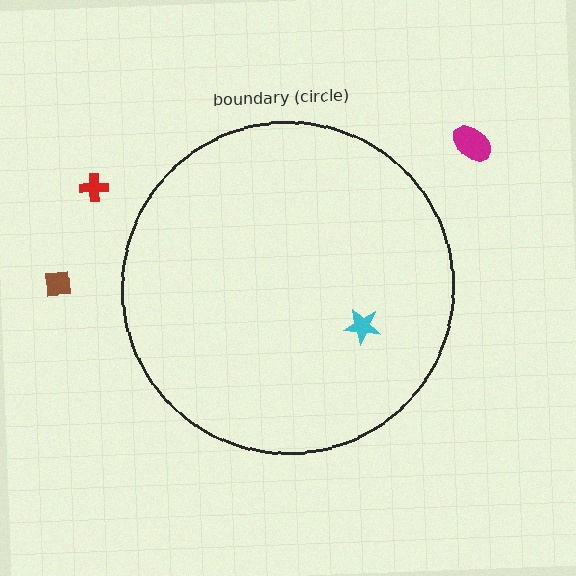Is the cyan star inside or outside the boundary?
Inside.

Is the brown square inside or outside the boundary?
Outside.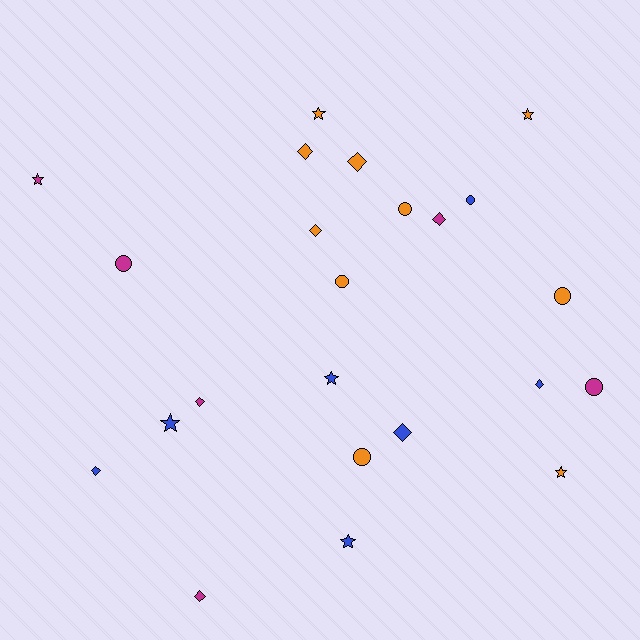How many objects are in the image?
There are 23 objects.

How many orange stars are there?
There are 3 orange stars.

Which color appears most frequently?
Orange, with 10 objects.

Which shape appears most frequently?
Diamond, with 9 objects.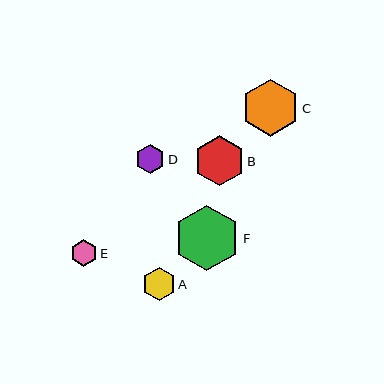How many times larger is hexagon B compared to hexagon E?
Hexagon B is approximately 1.9 times the size of hexagon E.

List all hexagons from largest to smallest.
From largest to smallest: F, C, B, A, D, E.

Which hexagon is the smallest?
Hexagon E is the smallest with a size of approximately 26 pixels.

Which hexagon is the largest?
Hexagon F is the largest with a size of approximately 66 pixels.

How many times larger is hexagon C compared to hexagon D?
Hexagon C is approximately 1.9 times the size of hexagon D.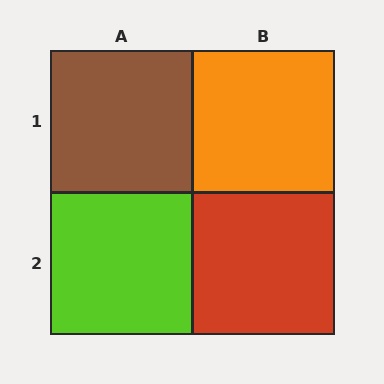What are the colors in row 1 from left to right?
Brown, orange.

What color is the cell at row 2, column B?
Red.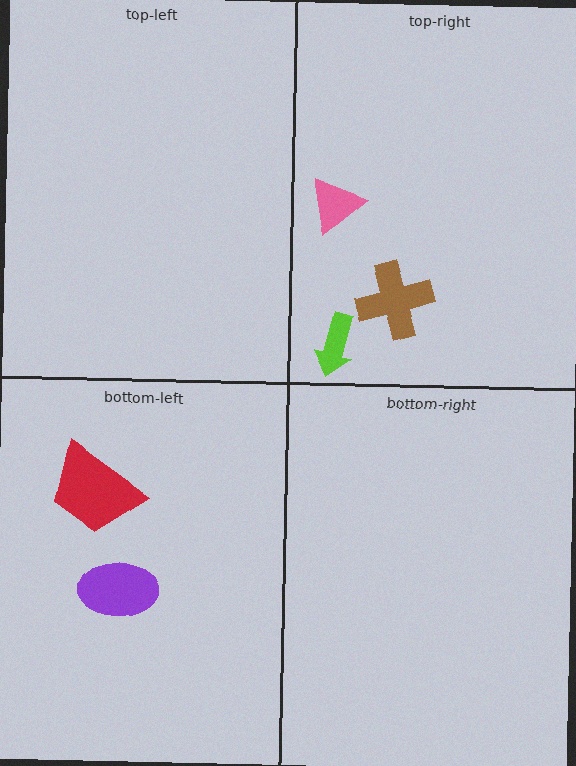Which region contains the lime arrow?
The top-right region.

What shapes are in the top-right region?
The lime arrow, the brown cross, the pink triangle.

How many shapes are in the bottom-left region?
2.